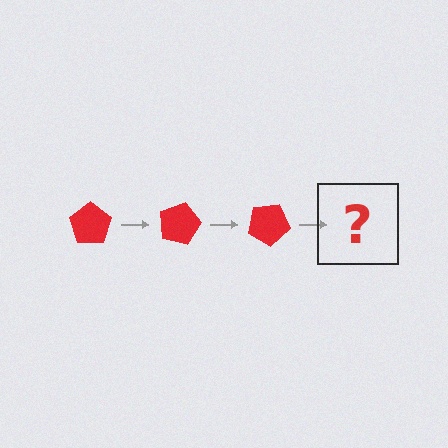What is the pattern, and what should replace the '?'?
The pattern is that the pentagon rotates 15 degrees each step. The '?' should be a red pentagon rotated 45 degrees.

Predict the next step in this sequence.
The next step is a red pentagon rotated 45 degrees.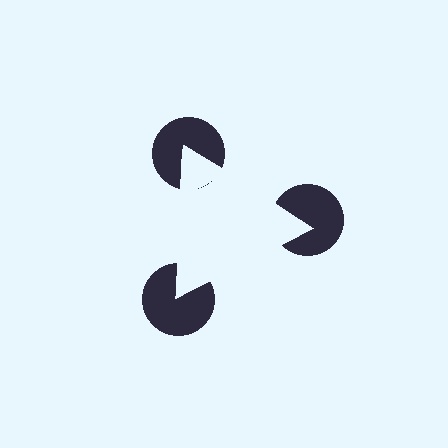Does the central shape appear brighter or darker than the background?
It typically appears slightly brighter than the background, even though no actual brightness change is drawn.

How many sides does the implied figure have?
3 sides.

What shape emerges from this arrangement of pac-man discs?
An illusory triangle — its edges are inferred from the aligned wedge cuts in the pac-man discs, not physically drawn.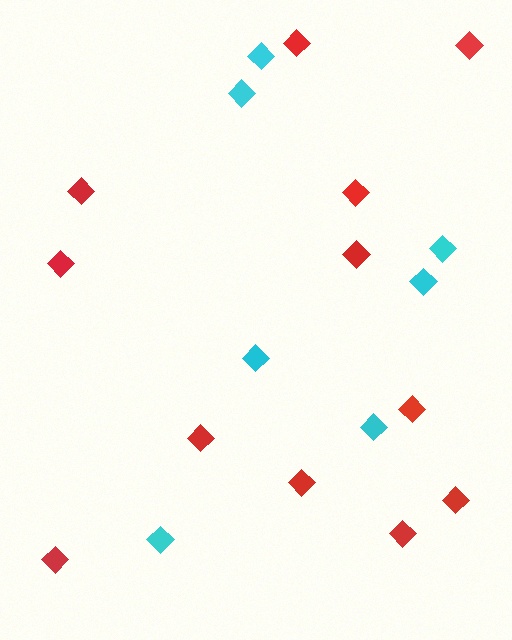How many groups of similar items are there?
There are 2 groups: one group of cyan diamonds (7) and one group of red diamonds (12).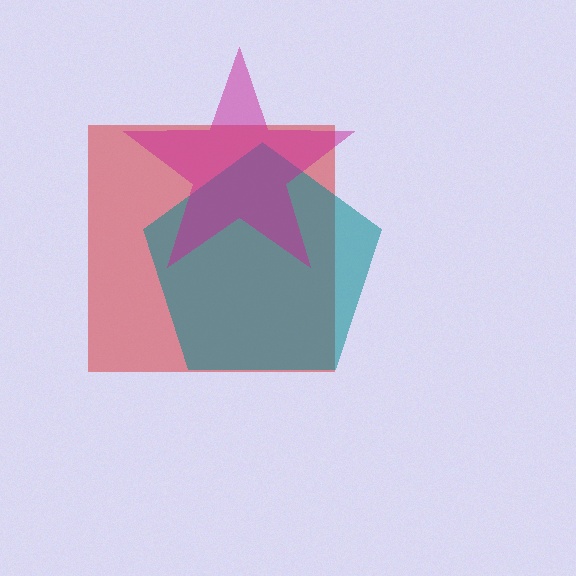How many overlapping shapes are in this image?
There are 3 overlapping shapes in the image.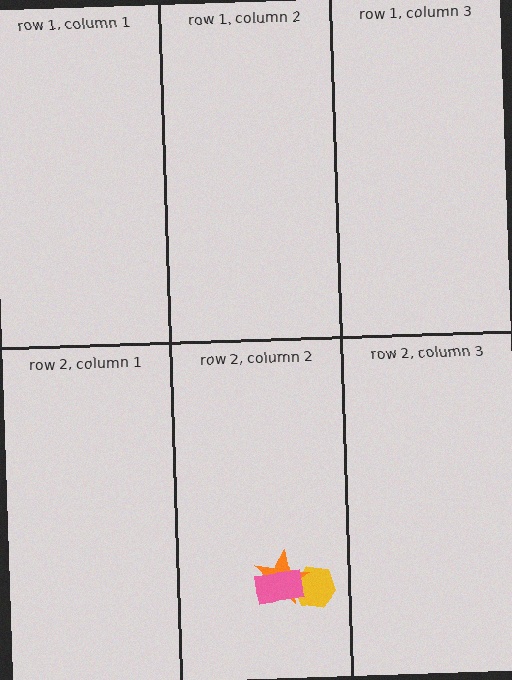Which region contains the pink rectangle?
The row 2, column 2 region.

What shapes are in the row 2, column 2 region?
The yellow hexagon, the orange star, the pink rectangle.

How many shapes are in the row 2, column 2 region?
3.